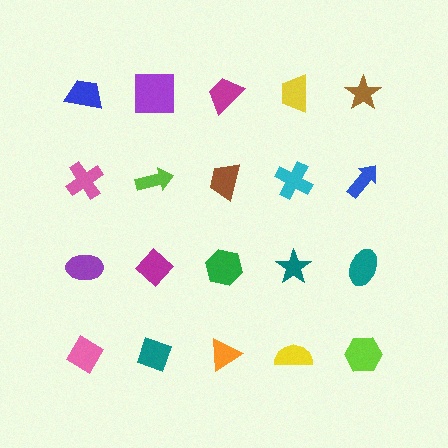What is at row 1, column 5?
A brown star.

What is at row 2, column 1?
A pink cross.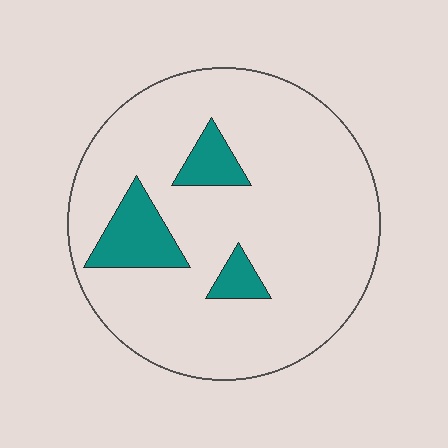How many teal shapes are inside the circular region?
3.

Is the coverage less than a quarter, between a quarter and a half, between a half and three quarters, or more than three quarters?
Less than a quarter.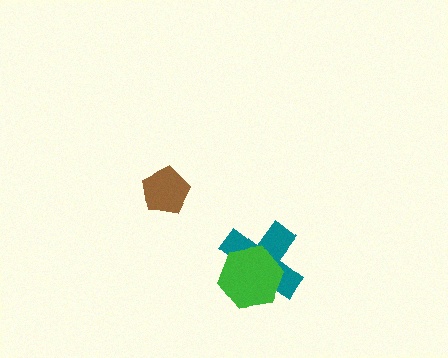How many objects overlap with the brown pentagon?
0 objects overlap with the brown pentagon.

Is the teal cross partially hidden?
Yes, it is partially covered by another shape.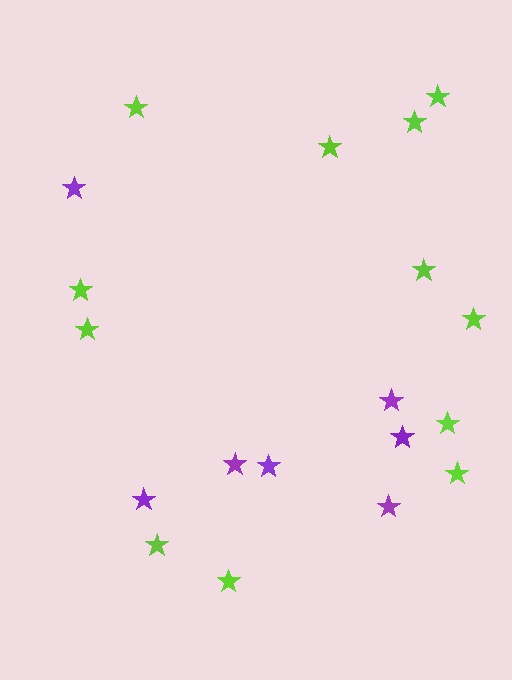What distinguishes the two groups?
There are 2 groups: one group of purple stars (7) and one group of lime stars (12).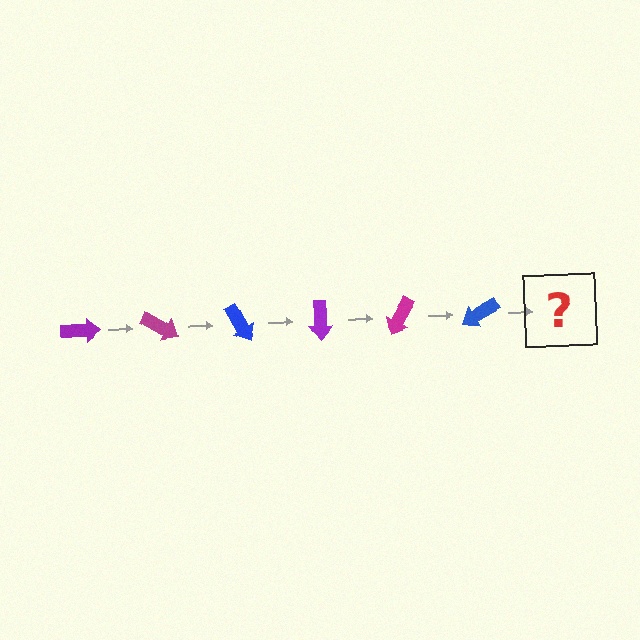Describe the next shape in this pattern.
It should be a purple arrow, rotated 180 degrees from the start.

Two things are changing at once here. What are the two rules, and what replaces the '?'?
The two rules are that it rotates 30 degrees each step and the color cycles through purple, magenta, and blue. The '?' should be a purple arrow, rotated 180 degrees from the start.